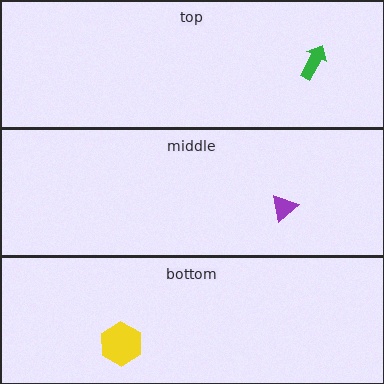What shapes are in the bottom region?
The yellow hexagon.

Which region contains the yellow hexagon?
The bottom region.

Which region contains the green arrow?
The top region.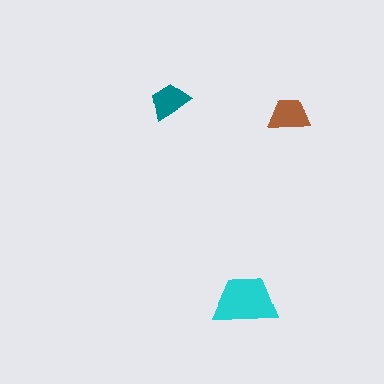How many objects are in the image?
There are 3 objects in the image.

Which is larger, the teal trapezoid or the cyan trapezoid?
The cyan one.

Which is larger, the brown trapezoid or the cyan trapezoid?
The cyan one.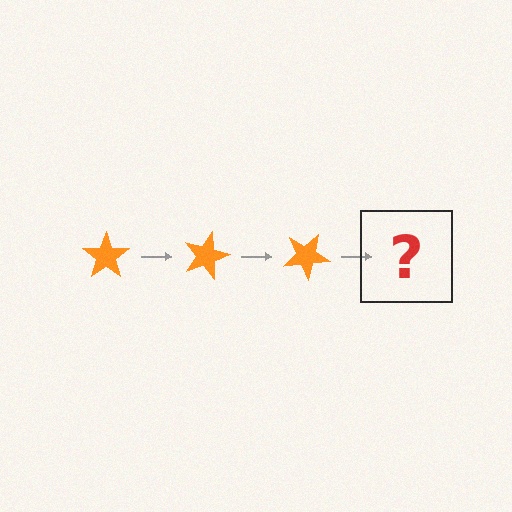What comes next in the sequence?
The next element should be an orange star rotated 45 degrees.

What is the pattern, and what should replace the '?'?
The pattern is that the star rotates 15 degrees each step. The '?' should be an orange star rotated 45 degrees.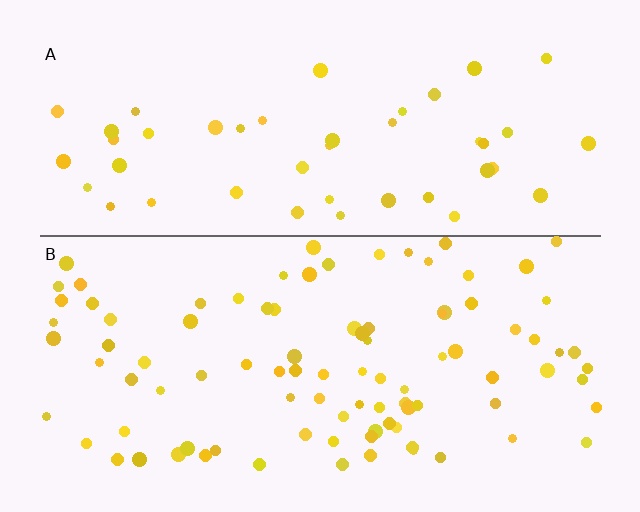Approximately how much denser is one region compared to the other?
Approximately 2.0× — region B over region A.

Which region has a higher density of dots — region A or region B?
B (the bottom).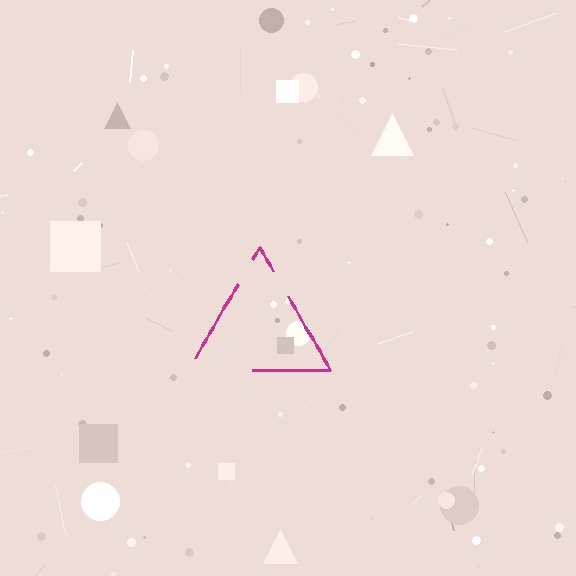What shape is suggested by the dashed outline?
The dashed outline suggests a triangle.